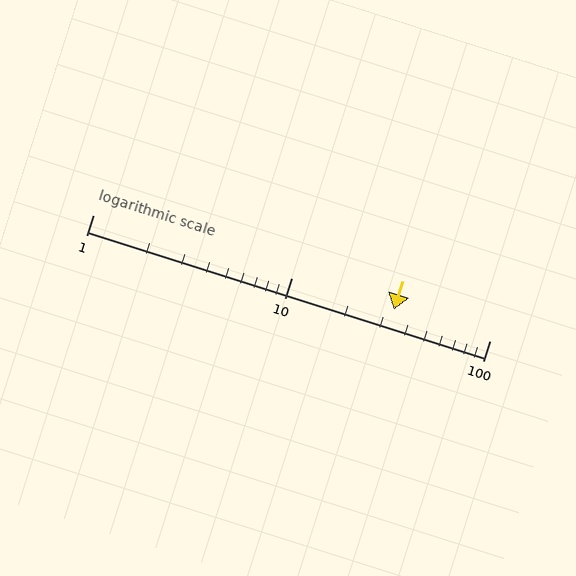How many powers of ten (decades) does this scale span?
The scale spans 2 decades, from 1 to 100.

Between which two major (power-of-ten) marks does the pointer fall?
The pointer is between 10 and 100.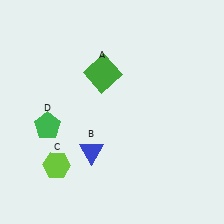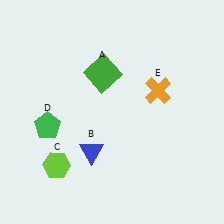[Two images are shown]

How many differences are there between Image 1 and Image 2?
There is 1 difference between the two images.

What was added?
An orange cross (E) was added in Image 2.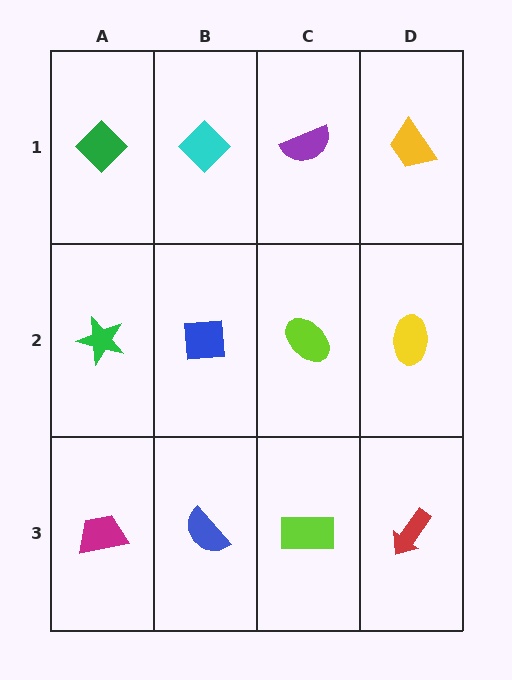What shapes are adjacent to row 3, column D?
A yellow ellipse (row 2, column D), a lime rectangle (row 3, column C).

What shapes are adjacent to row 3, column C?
A lime ellipse (row 2, column C), a blue semicircle (row 3, column B), a red arrow (row 3, column D).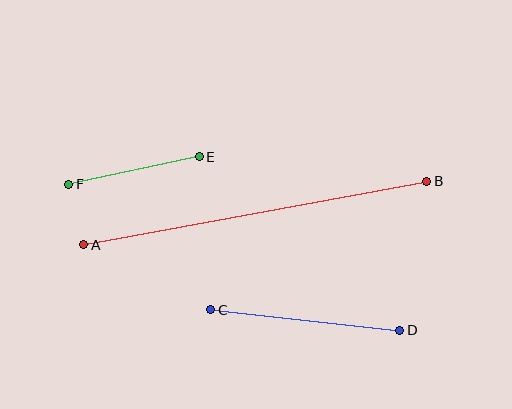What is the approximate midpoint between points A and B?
The midpoint is at approximately (255, 213) pixels.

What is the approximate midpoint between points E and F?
The midpoint is at approximately (134, 171) pixels.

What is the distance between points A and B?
The distance is approximately 349 pixels.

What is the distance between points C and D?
The distance is approximately 190 pixels.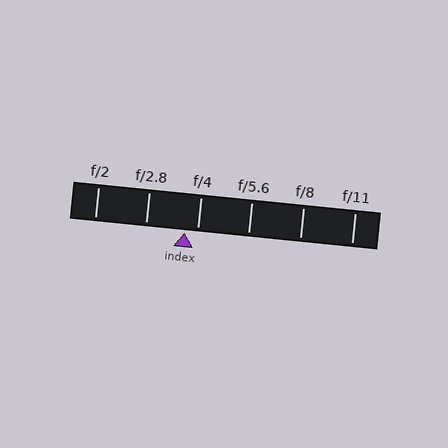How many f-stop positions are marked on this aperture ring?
There are 6 f-stop positions marked.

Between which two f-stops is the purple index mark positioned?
The index mark is between f/2.8 and f/4.